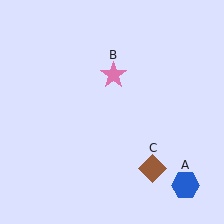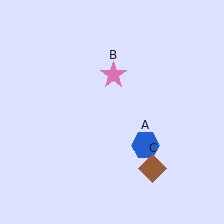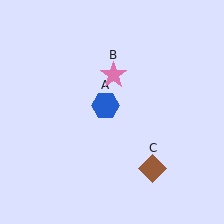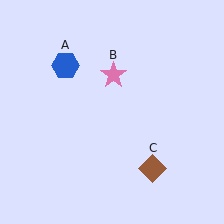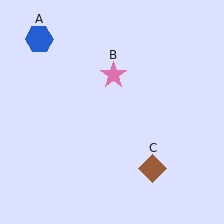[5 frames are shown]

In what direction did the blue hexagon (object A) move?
The blue hexagon (object A) moved up and to the left.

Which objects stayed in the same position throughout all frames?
Pink star (object B) and brown diamond (object C) remained stationary.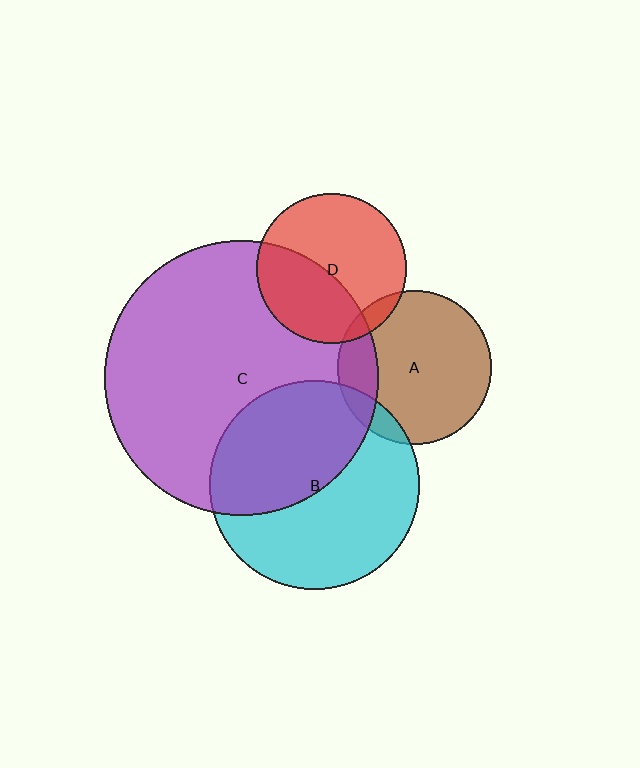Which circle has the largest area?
Circle C (purple).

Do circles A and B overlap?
Yes.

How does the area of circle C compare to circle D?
Approximately 3.4 times.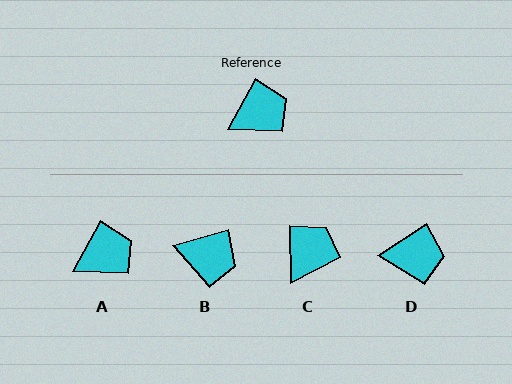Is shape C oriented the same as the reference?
No, it is off by about 30 degrees.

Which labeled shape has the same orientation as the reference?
A.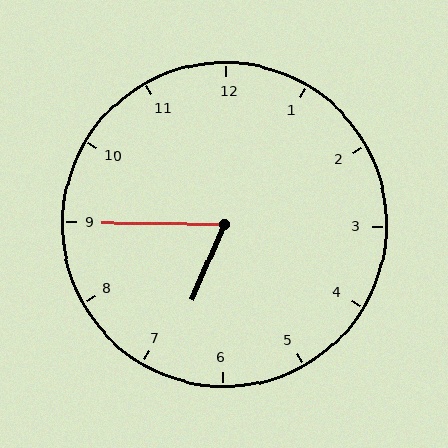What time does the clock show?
6:45.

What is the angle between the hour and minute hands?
Approximately 68 degrees.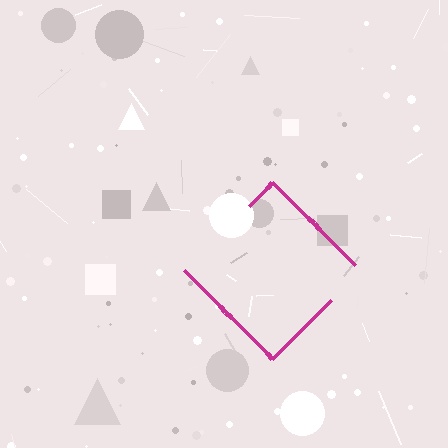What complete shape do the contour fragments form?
The contour fragments form a diamond.